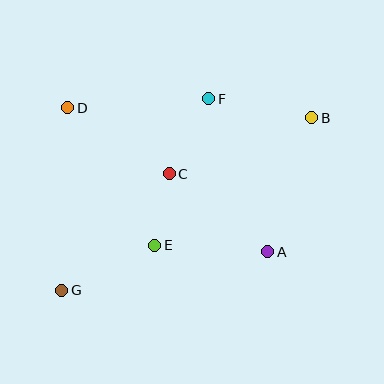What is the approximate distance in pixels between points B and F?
The distance between B and F is approximately 105 pixels.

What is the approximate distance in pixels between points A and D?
The distance between A and D is approximately 246 pixels.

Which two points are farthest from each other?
Points B and G are farthest from each other.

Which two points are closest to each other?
Points C and E are closest to each other.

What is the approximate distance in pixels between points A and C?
The distance between A and C is approximately 125 pixels.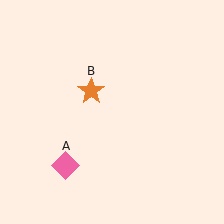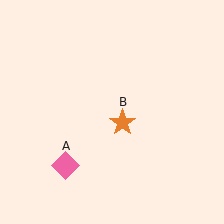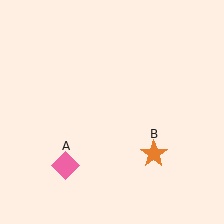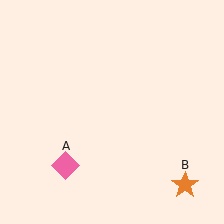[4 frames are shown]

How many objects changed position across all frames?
1 object changed position: orange star (object B).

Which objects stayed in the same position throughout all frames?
Pink diamond (object A) remained stationary.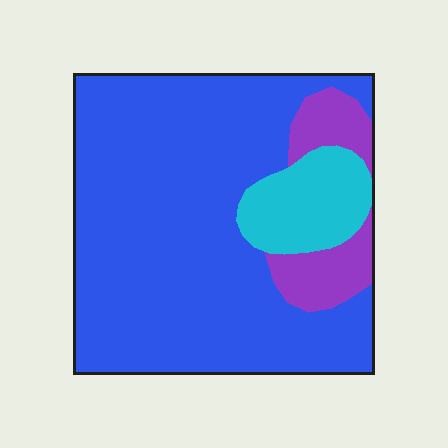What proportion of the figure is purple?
Purple covers about 10% of the figure.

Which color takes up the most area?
Blue, at roughly 75%.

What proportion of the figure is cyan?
Cyan takes up about one eighth (1/8) of the figure.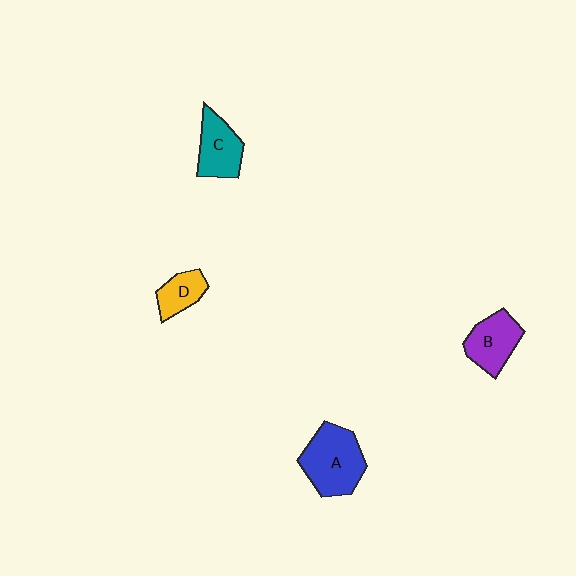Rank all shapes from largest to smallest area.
From largest to smallest: A (blue), B (purple), C (teal), D (yellow).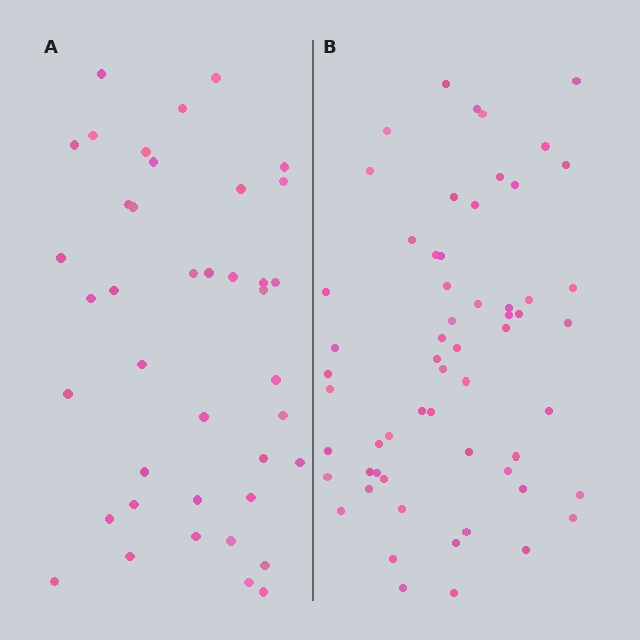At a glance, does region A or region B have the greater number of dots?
Region B (the right region) has more dots.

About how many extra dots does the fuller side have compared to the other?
Region B has approximately 20 more dots than region A.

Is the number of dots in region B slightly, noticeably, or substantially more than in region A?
Region B has substantially more. The ratio is roughly 1.5 to 1.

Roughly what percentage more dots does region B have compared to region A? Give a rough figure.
About 50% more.